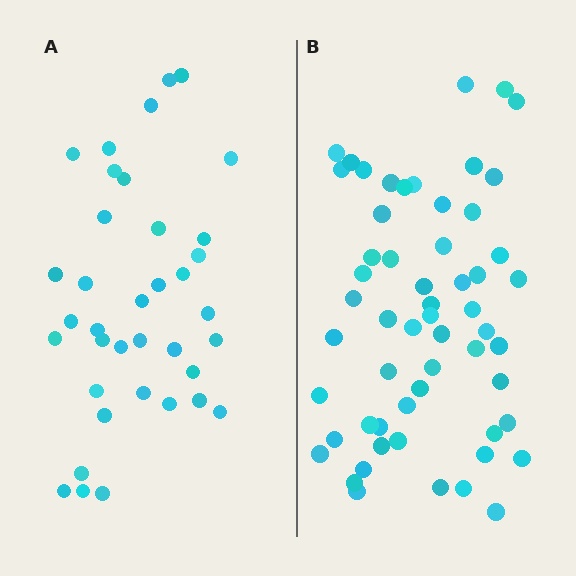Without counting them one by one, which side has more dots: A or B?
Region B (the right region) has more dots.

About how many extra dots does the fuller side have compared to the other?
Region B has approximately 20 more dots than region A.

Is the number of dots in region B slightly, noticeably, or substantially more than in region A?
Region B has substantially more. The ratio is roughly 1.5 to 1.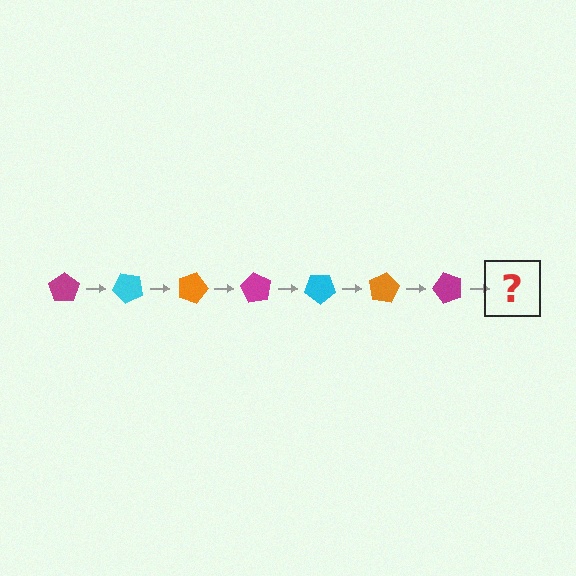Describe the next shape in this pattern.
It should be a cyan pentagon, rotated 315 degrees from the start.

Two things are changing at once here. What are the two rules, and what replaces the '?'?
The two rules are that it rotates 45 degrees each step and the color cycles through magenta, cyan, and orange. The '?' should be a cyan pentagon, rotated 315 degrees from the start.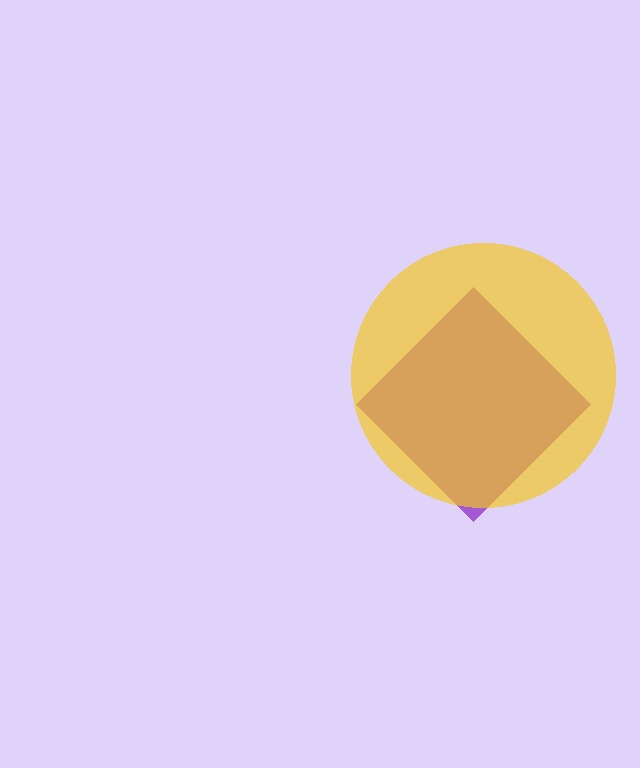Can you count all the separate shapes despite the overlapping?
Yes, there are 2 separate shapes.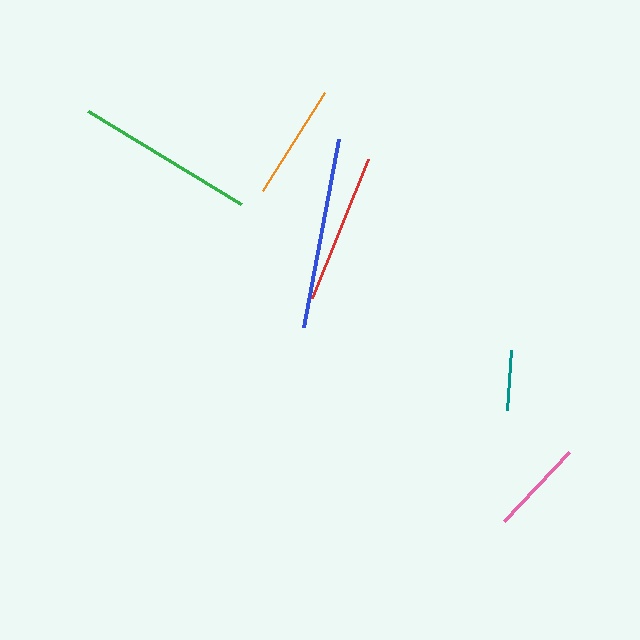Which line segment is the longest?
The blue line is the longest at approximately 191 pixels.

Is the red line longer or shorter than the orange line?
The red line is longer than the orange line.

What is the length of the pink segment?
The pink segment is approximately 96 pixels long.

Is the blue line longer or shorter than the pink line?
The blue line is longer than the pink line.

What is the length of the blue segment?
The blue segment is approximately 191 pixels long.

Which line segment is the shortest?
The teal line is the shortest at approximately 60 pixels.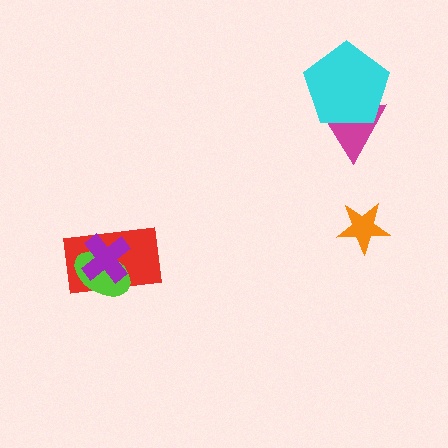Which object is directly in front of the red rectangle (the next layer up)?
The lime ellipse is directly in front of the red rectangle.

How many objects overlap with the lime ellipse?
2 objects overlap with the lime ellipse.